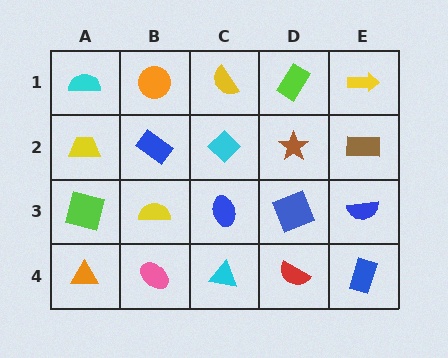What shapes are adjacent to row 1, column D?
A brown star (row 2, column D), a yellow semicircle (row 1, column C), a yellow arrow (row 1, column E).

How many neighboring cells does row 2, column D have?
4.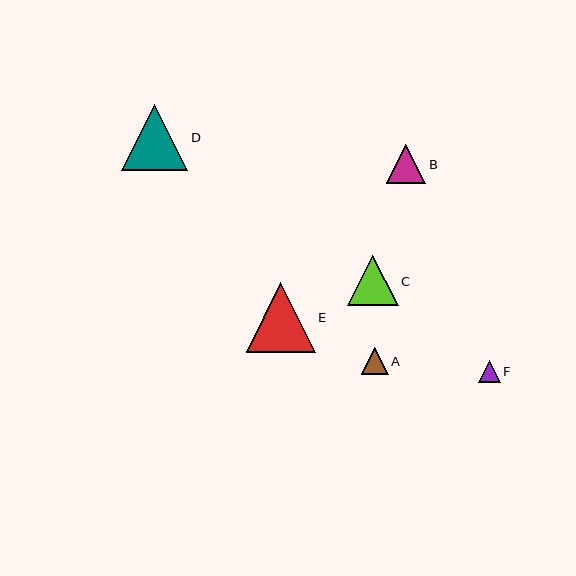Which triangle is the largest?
Triangle E is the largest with a size of approximately 69 pixels.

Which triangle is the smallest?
Triangle F is the smallest with a size of approximately 22 pixels.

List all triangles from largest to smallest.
From largest to smallest: E, D, C, B, A, F.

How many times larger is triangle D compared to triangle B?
Triangle D is approximately 1.7 times the size of triangle B.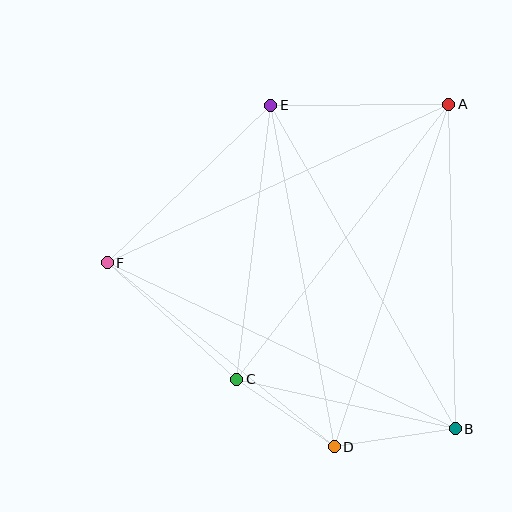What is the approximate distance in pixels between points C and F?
The distance between C and F is approximately 174 pixels.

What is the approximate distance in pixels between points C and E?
The distance between C and E is approximately 276 pixels.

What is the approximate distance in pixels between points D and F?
The distance between D and F is approximately 292 pixels.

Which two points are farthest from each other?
Points B and F are farthest from each other.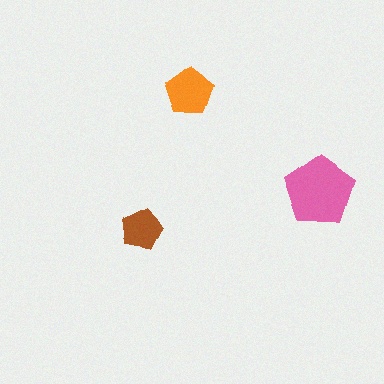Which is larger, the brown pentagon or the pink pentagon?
The pink one.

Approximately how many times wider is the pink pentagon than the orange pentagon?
About 1.5 times wider.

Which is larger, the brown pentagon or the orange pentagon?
The orange one.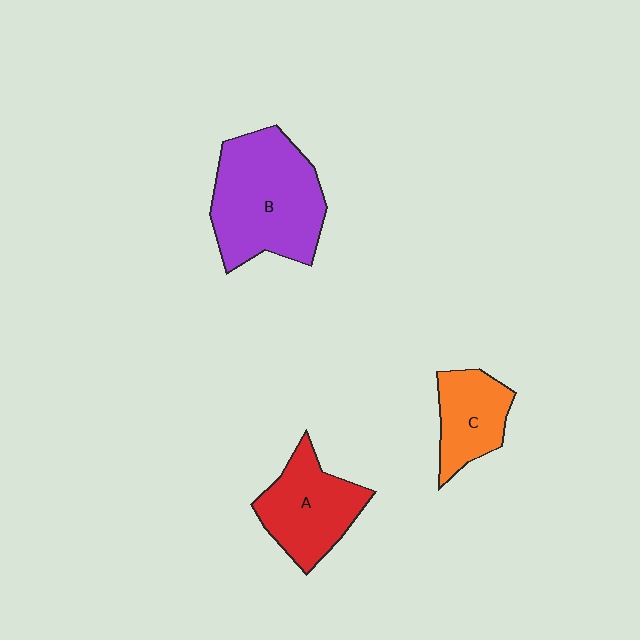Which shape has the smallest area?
Shape C (orange).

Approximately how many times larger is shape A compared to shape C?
Approximately 1.3 times.